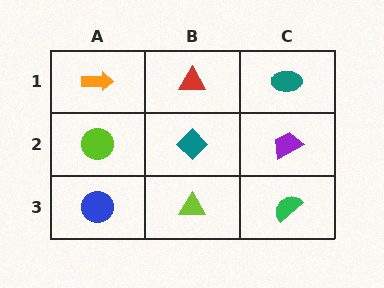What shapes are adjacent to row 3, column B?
A teal diamond (row 2, column B), a blue circle (row 3, column A), a green semicircle (row 3, column C).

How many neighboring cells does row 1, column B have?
3.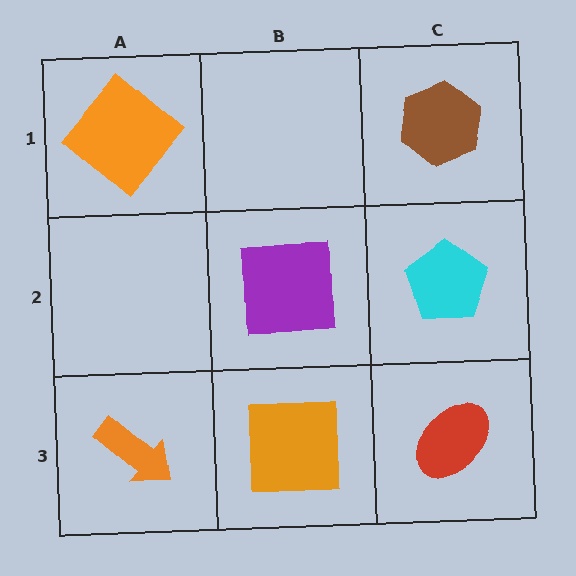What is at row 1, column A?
An orange diamond.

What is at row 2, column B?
A purple square.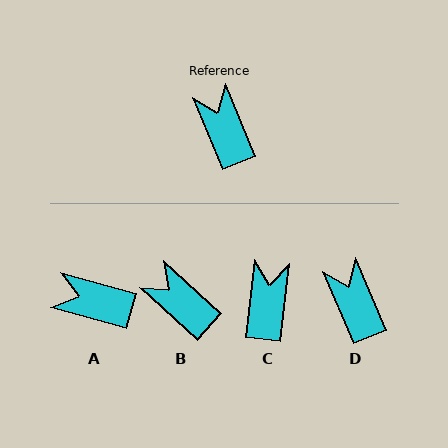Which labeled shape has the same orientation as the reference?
D.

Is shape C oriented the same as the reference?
No, it is off by about 29 degrees.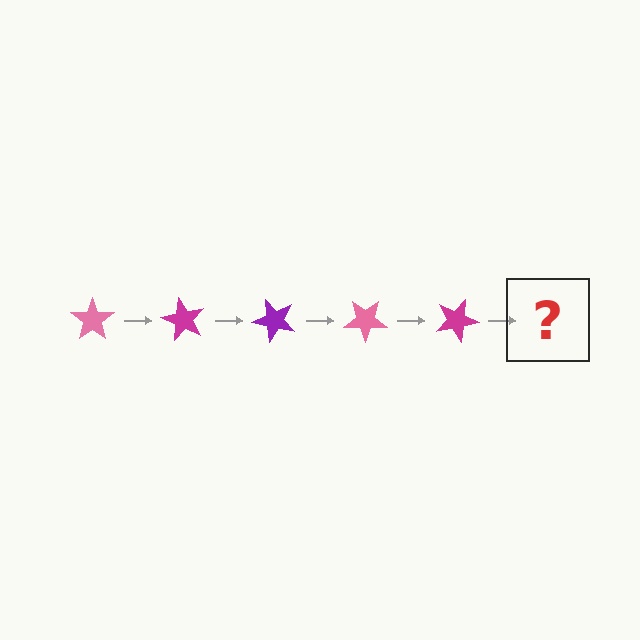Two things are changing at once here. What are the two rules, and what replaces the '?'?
The two rules are that it rotates 60 degrees each step and the color cycles through pink, magenta, and purple. The '?' should be a purple star, rotated 300 degrees from the start.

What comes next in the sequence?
The next element should be a purple star, rotated 300 degrees from the start.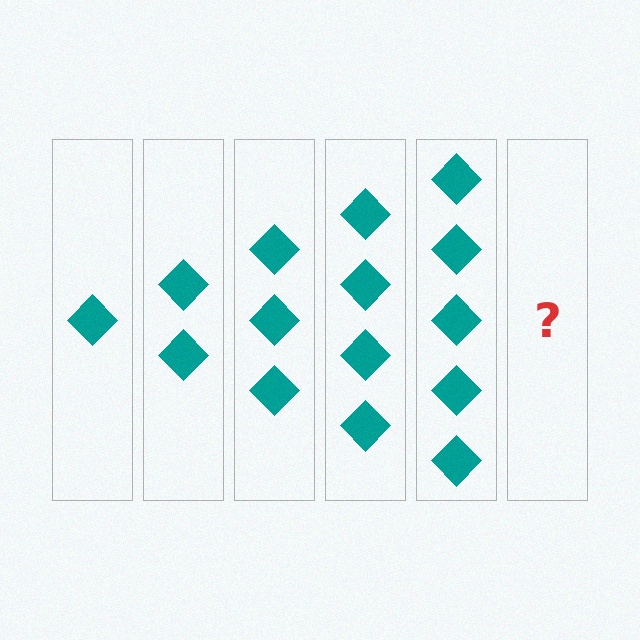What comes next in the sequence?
The next element should be 6 diamonds.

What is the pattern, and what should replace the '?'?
The pattern is that each step adds one more diamond. The '?' should be 6 diamonds.